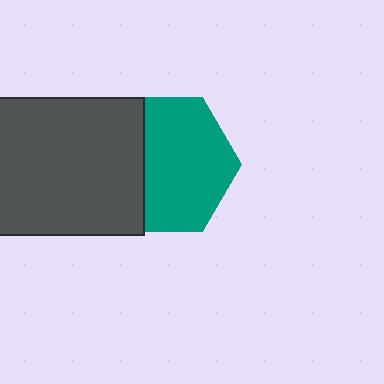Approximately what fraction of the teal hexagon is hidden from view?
Roughly 34% of the teal hexagon is hidden behind the dark gray rectangle.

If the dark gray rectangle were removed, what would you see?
You would see the complete teal hexagon.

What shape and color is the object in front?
The object in front is a dark gray rectangle.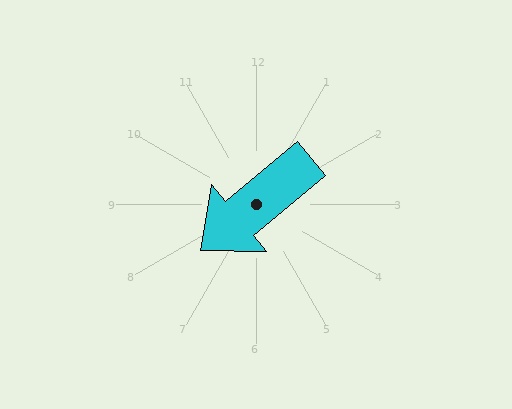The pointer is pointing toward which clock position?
Roughly 8 o'clock.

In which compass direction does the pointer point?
Southwest.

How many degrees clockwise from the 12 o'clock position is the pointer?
Approximately 230 degrees.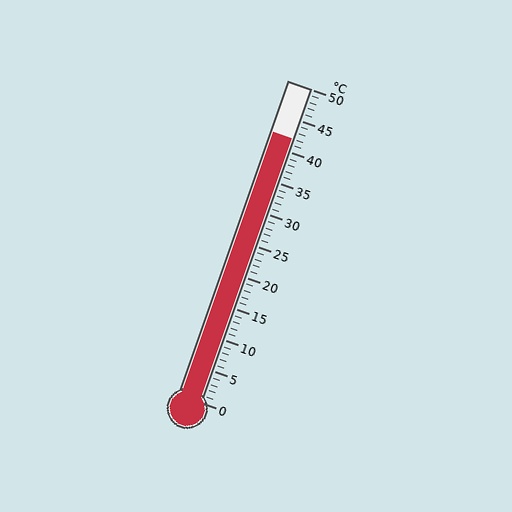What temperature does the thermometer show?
The thermometer shows approximately 42°C.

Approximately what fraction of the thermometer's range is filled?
The thermometer is filled to approximately 85% of its range.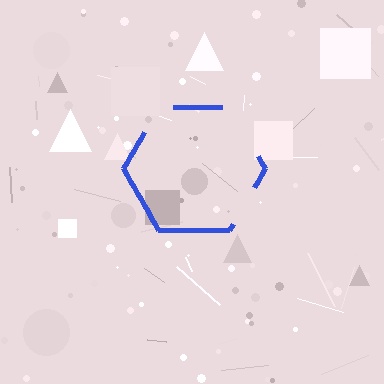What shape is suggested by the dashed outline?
The dashed outline suggests a hexagon.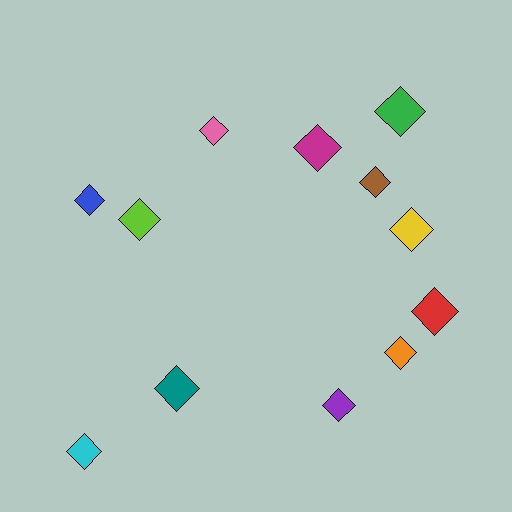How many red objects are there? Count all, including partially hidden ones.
There is 1 red object.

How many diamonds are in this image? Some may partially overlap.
There are 12 diamonds.